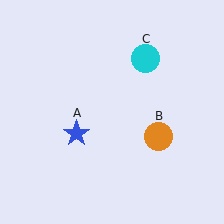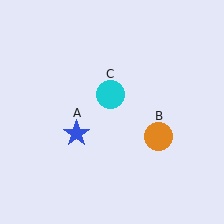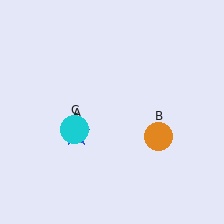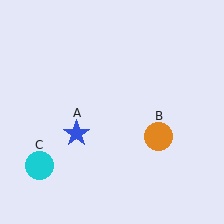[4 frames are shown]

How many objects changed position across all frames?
1 object changed position: cyan circle (object C).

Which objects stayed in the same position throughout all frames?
Blue star (object A) and orange circle (object B) remained stationary.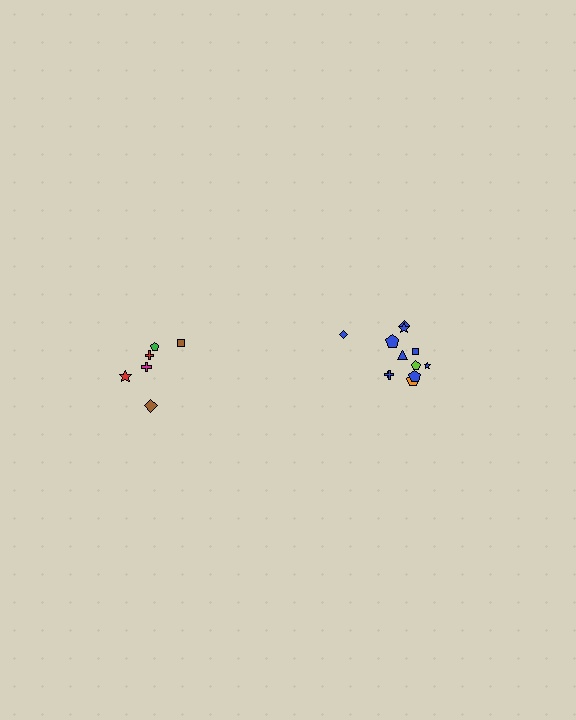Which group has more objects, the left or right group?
The right group.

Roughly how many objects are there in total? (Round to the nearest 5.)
Roughly 20 objects in total.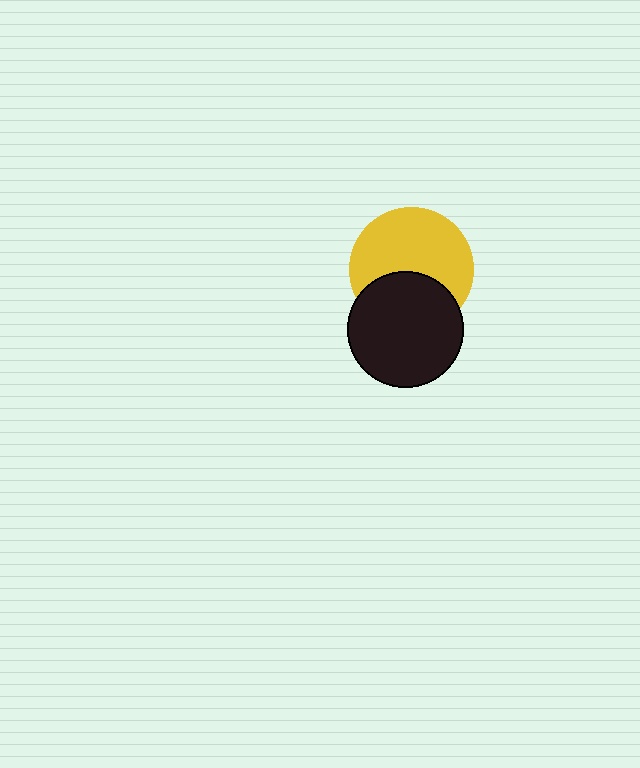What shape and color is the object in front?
The object in front is a black circle.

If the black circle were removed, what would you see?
You would see the complete yellow circle.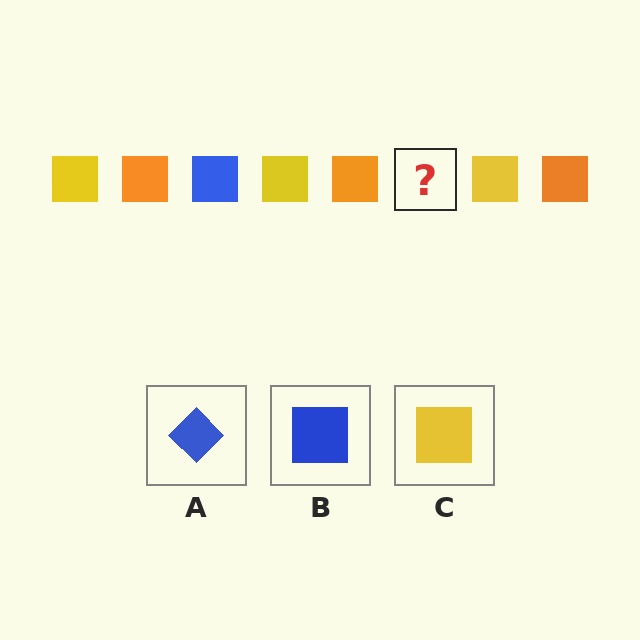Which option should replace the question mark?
Option B.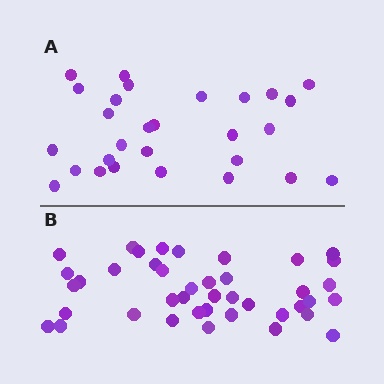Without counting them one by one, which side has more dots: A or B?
Region B (the bottom region) has more dots.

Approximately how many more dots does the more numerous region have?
Region B has approximately 15 more dots than region A.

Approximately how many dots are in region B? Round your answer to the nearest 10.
About 40 dots. (The exact count is 41, which rounds to 40.)